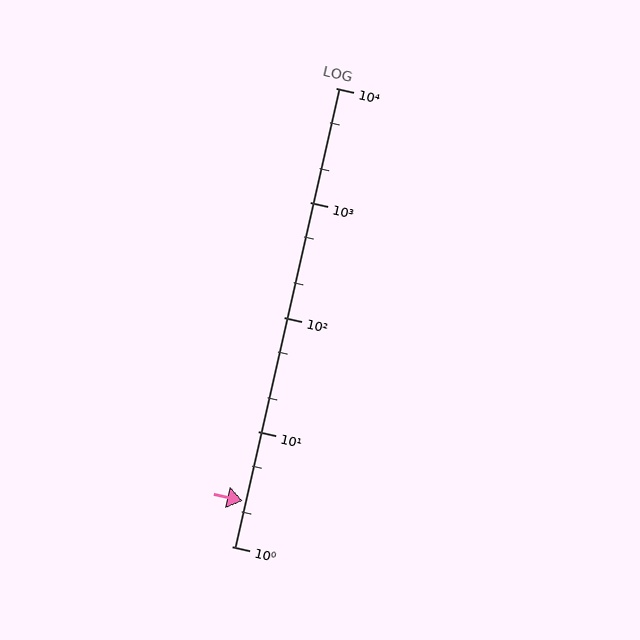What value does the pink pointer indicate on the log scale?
The pointer indicates approximately 2.5.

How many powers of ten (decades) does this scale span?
The scale spans 4 decades, from 1 to 10000.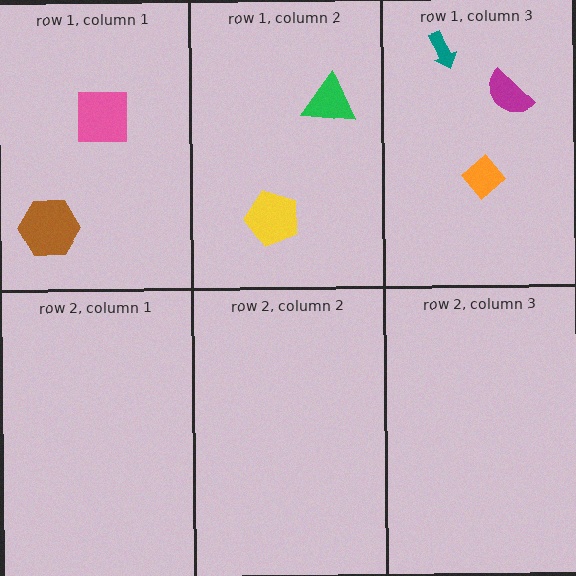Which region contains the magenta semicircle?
The row 1, column 3 region.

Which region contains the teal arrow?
The row 1, column 3 region.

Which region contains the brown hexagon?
The row 1, column 1 region.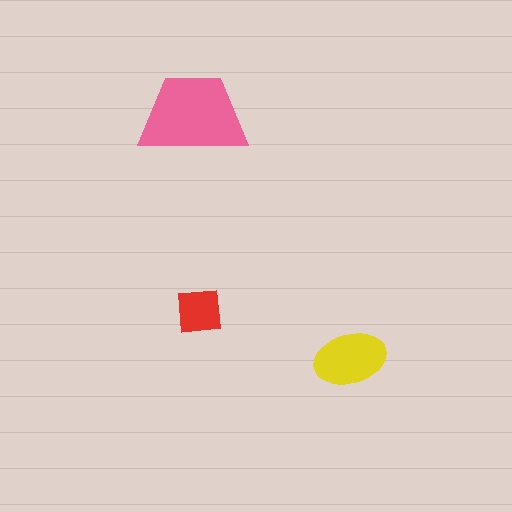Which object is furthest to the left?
The pink trapezoid is leftmost.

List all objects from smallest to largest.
The red square, the yellow ellipse, the pink trapezoid.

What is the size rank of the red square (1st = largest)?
3rd.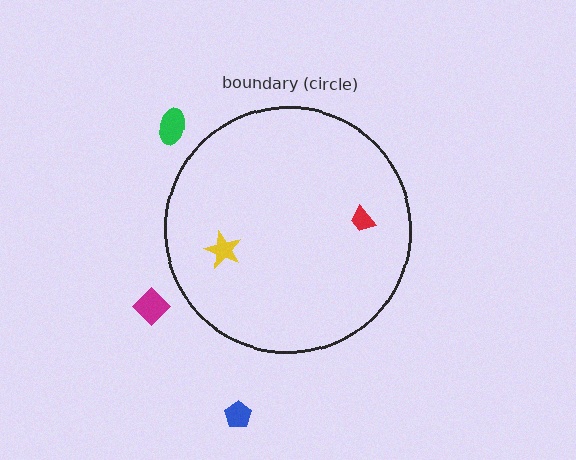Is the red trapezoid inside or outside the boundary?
Inside.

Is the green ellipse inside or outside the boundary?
Outside.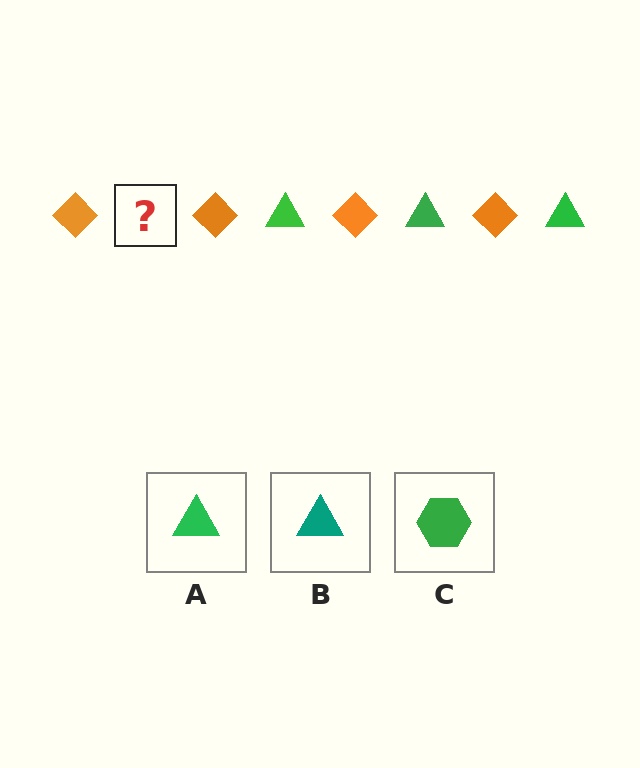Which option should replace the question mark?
Option A.